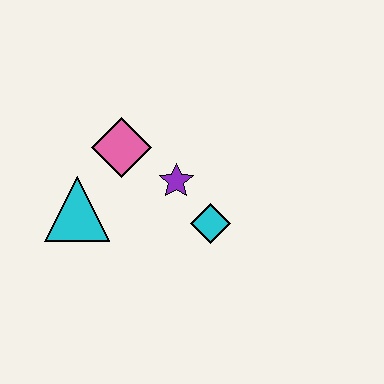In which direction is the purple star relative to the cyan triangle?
The purple star is to the right of the cyan triangle.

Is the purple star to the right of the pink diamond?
Yes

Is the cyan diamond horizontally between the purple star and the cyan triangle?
No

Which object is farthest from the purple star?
The cyan triangle is farthest from the purple star.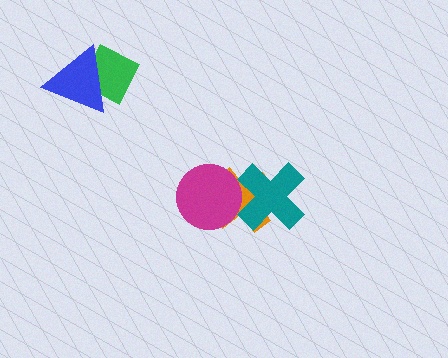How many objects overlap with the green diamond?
1 object overlaps with the green diamond.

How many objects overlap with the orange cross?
2 objects overlap with the orange cross.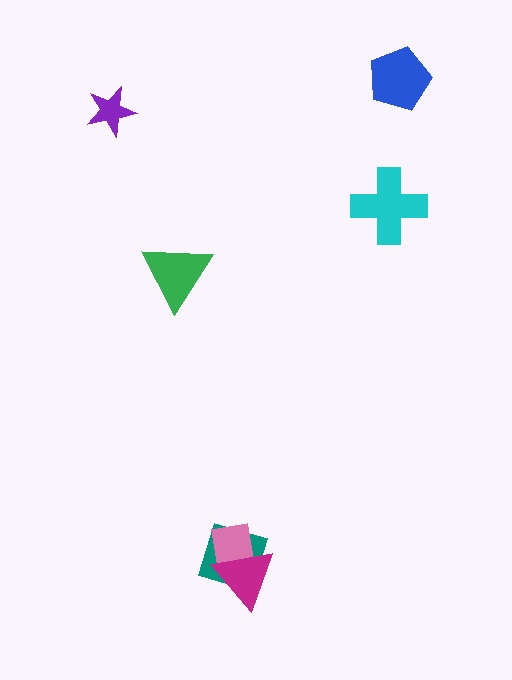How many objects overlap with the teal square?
2 objects overlap with the teal square.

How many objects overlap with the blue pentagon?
0 objects overlap with the blue pentagon.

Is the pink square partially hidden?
Yes, it is partially covered by another shape.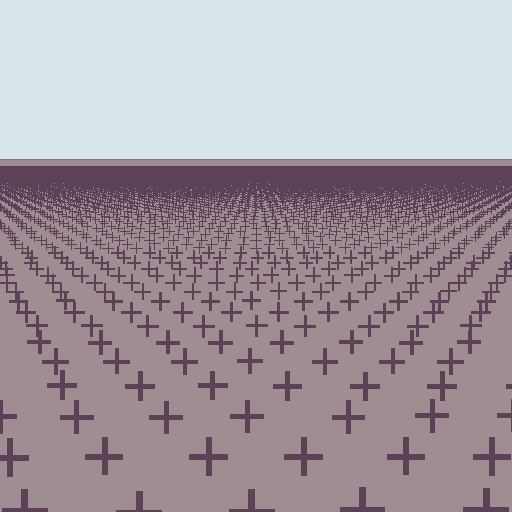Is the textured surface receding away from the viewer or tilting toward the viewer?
The surface is receding away from the viewer. Texture elements get smaller and denser toward the top.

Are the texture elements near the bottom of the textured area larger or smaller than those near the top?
Larger. Near the bottom, elements are closer to the viewer and appear at a bigger on-screen size.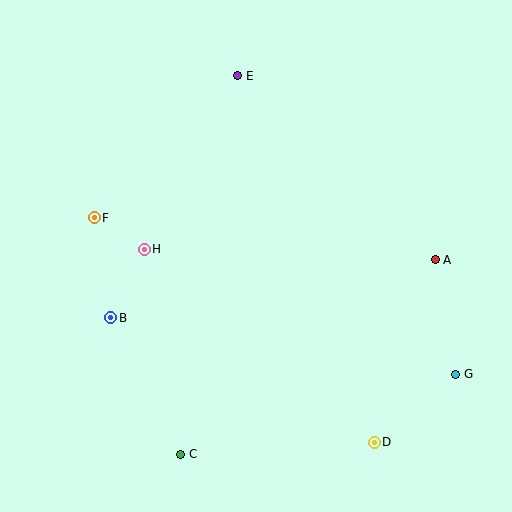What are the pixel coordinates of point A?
Point A is at (435, 260).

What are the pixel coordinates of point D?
Point D is at (374, 442).